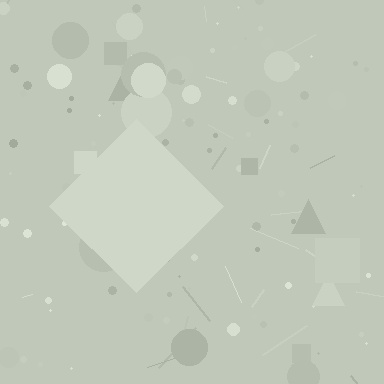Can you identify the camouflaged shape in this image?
The camouflaged shape is a diamond.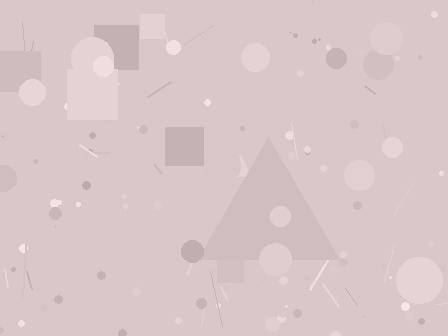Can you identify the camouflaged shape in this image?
The camouflaged shape is a triangle.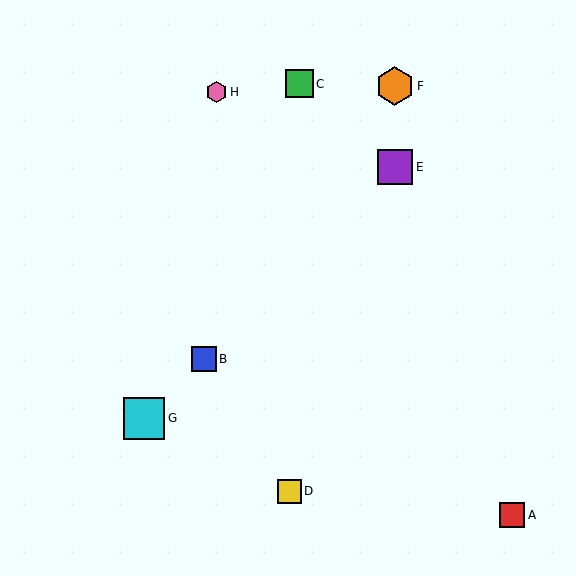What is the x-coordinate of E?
Object E is at x≈395.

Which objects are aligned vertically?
Objects E, F are aligned vertically.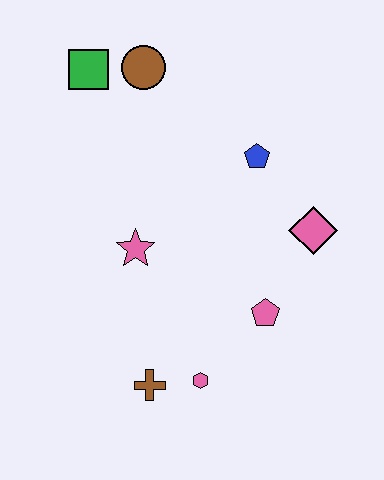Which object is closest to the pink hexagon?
The brown cross is closest to the pink hexagon.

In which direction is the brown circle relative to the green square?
The brown circle is to the right of the green square.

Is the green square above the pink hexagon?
Yes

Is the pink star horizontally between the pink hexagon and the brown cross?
No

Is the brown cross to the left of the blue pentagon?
Yes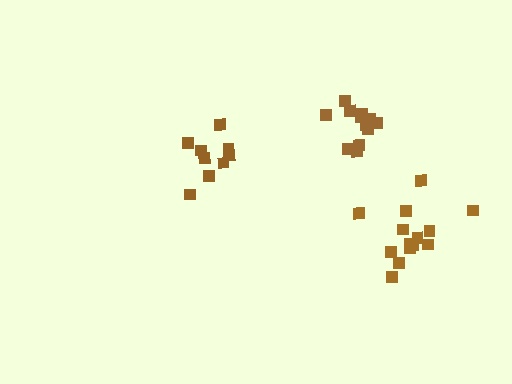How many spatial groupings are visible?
There are 3 spatial groupings.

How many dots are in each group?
Group 1: 13 dots, Group 2: 9 dots, Group 3: 14 dots (36 total).